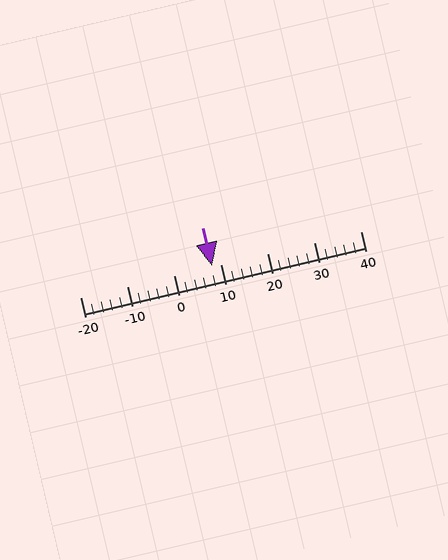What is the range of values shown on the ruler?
The ruler shows values from -20 to 40.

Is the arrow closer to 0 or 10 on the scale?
The arrow is closer to 10.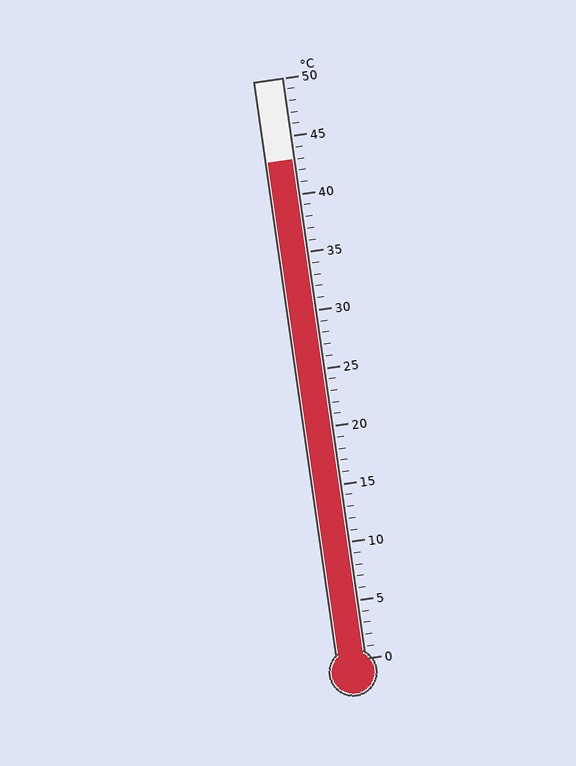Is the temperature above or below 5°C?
The temperature is above 5°C.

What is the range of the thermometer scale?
The thermometer scale ranges from 0°C to 50°C.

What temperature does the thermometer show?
The thermometer shows approximately 43°C.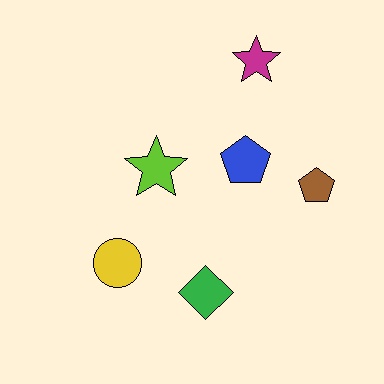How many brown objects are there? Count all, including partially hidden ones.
There is 1 brown object.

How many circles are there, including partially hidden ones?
There is 1 circle.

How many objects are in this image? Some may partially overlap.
There are 6 objects.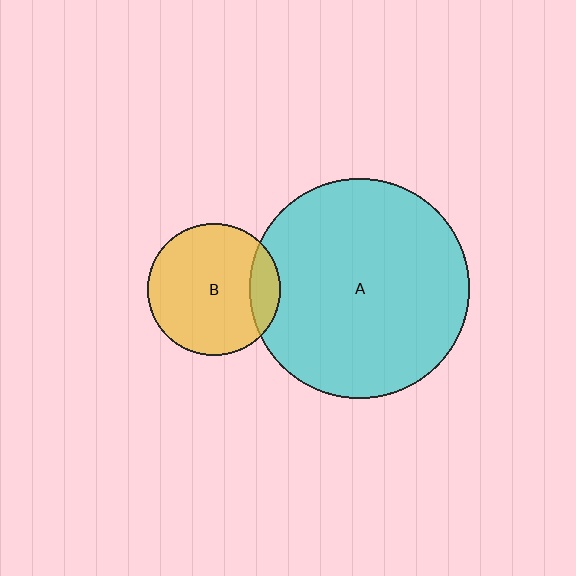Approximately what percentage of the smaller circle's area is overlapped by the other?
Approximately 15%.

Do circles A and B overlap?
Yes.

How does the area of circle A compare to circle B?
Approximately 2.7 times.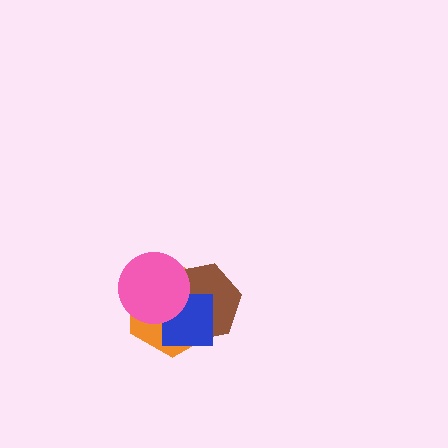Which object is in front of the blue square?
The pink circle is in front of the blue square.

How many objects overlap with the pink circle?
3 objects overlap with the pink circle.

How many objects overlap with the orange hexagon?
3 objects overlap with the orange hexagon.